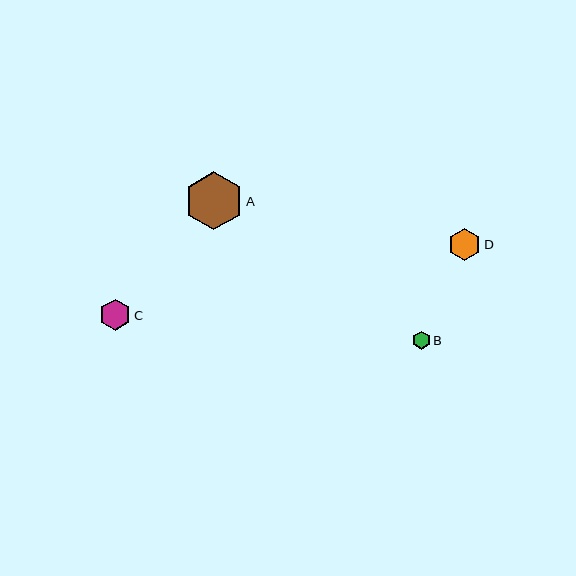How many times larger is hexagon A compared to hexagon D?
Hexagon A is approximately 1.8 times the size of hexagon D.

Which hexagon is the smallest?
Hexagon B is the smallest with a size of approximately 18 pixels.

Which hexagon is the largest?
Hexagon A is the largest with a size of approximately 58 pixels.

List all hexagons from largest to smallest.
From largest to smallest: A, D, C, B.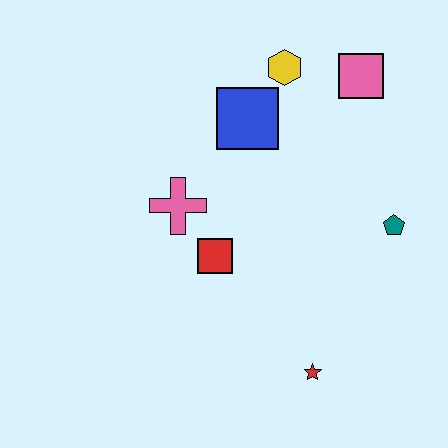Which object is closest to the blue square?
The yellow hexagon is closest to the blue square.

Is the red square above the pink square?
No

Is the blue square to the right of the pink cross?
Yes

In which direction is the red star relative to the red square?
The red star is below the red square.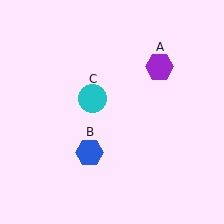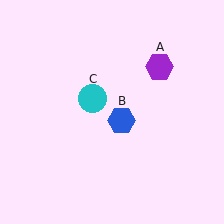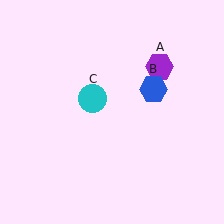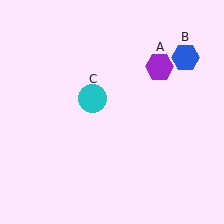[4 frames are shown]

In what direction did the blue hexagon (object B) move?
The blue hexagon (object B) moved up and to the right.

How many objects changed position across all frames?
1 object changed position: blue hexagon (object B).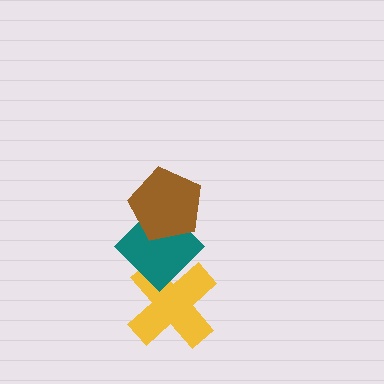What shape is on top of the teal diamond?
The brown pentagon is on top of the teal diamond.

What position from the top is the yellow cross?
The yellow cross is 3rd from the top.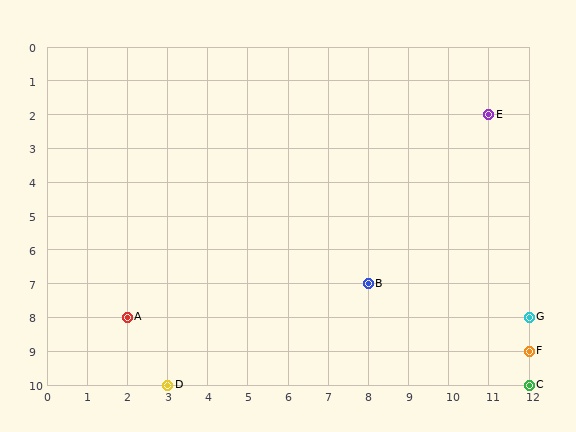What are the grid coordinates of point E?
Point E is at grid coordinates (11, 2).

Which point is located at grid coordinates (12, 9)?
Point F is at (12, 9).